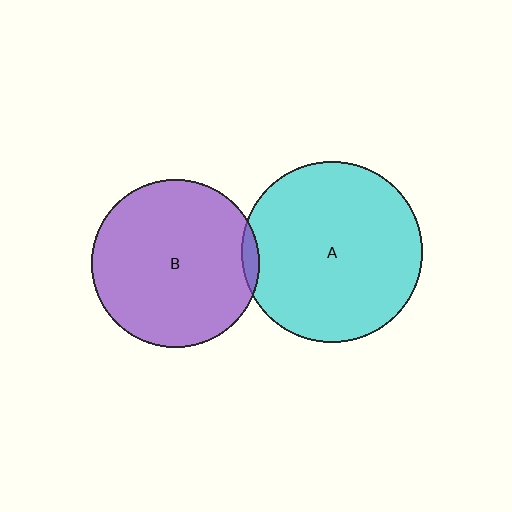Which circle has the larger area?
Circle A (cyan).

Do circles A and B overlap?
Yes.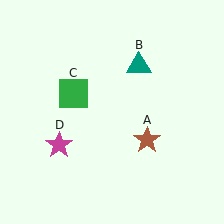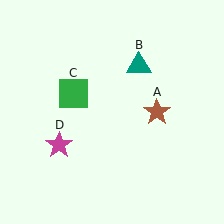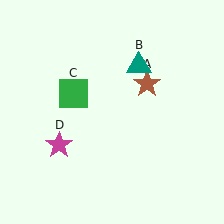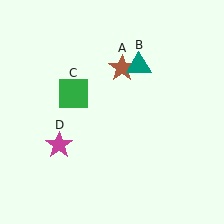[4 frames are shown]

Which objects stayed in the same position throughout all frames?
Teal triangle (object B) and green square (object C) and magenta star (object D) remained stationary.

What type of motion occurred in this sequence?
The brown star (object A) rotated counterclockwise around the center of the scene.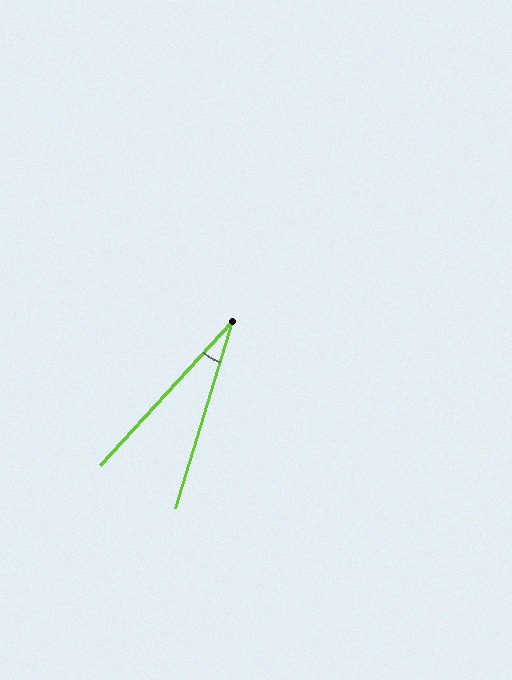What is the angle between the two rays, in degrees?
Approximately 26 degrees.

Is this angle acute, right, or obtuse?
It is acute.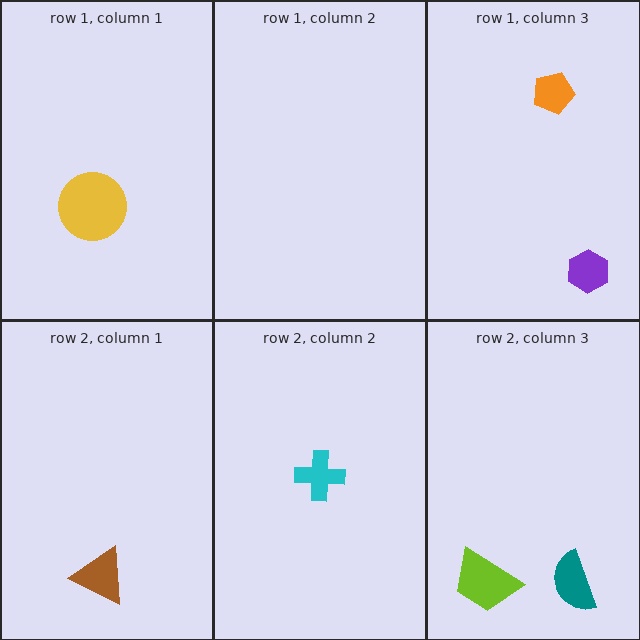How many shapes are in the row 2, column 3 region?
2.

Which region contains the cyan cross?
The row 2, column 2 region.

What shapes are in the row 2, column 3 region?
The lime trapezoid, the teal semicircle.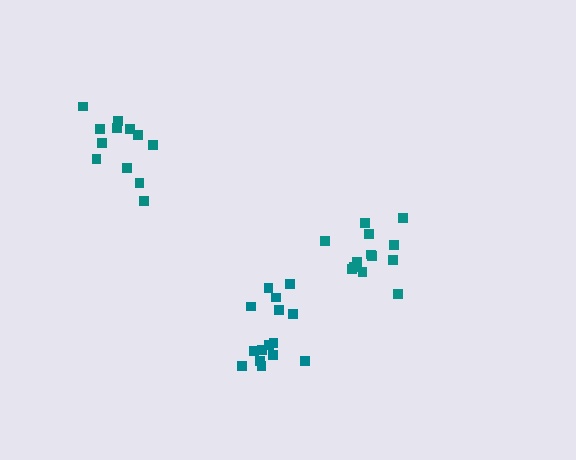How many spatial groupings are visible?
There are 3 spatial groupings.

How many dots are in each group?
Group 1: 15 dots, Group 2: 12 dots, Group 3: 13 dots (40 total).